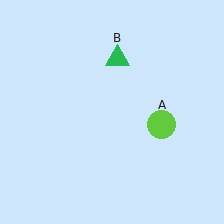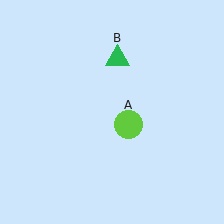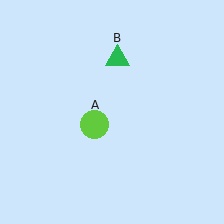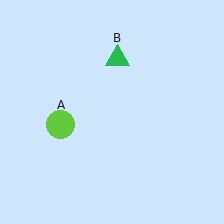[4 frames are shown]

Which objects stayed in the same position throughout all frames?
Green triangle (object B) remained stationary.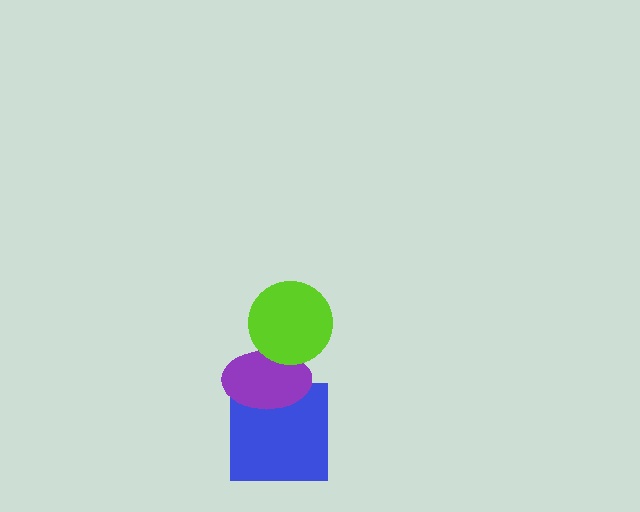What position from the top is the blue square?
The blue square is 3rd from the top.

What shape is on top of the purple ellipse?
The lime circle is on top of the purple ellipse.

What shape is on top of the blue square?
The purple ellipse is on top of the blue square.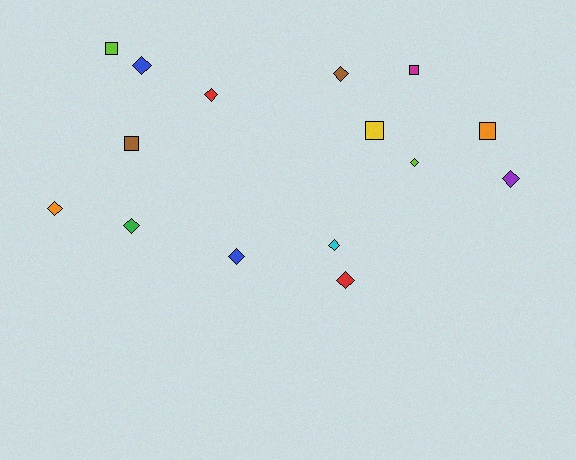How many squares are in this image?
There are 5 squares.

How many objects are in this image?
There are 15 objects.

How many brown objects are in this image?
There are 2 brown objects.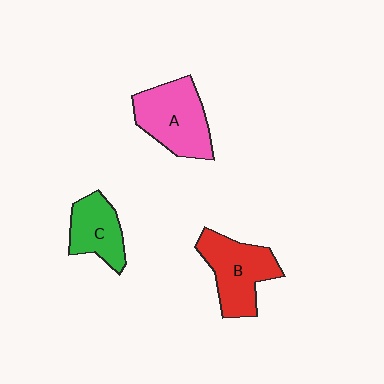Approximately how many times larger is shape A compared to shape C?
Approximately 1.5 times.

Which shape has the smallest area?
Shape C (green).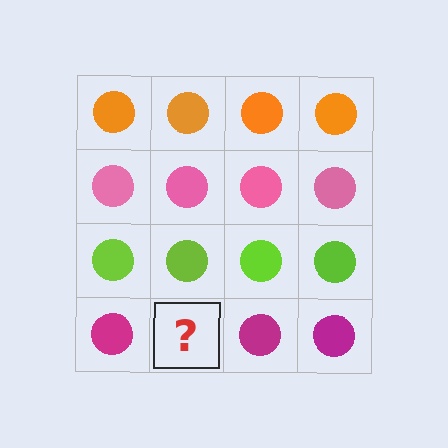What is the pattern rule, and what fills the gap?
The rule is that each row has a consistent color. The gap should be filled with a magenta circle.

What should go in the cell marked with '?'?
The missing cell should contain a magenta circle.